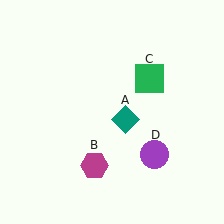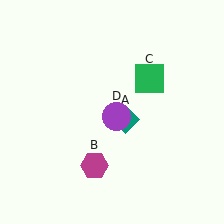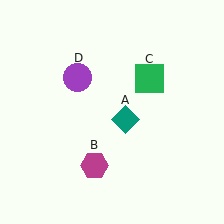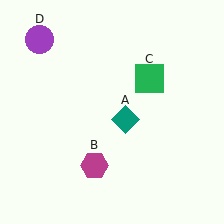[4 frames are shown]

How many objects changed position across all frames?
1 object changed position: purple circle (object D).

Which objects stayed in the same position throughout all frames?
Teal diamond (object A) and magenta hexagon (object B) and green square (object C) remained stationary.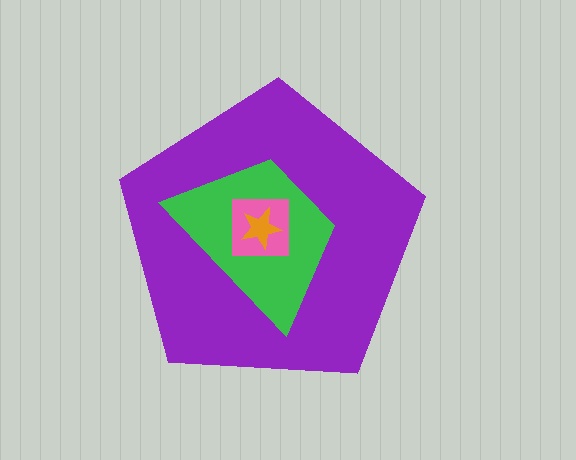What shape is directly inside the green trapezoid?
The pink square.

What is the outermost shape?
The purple pentagon.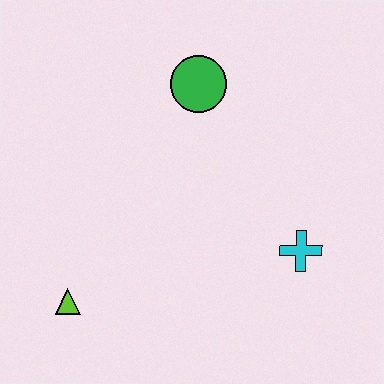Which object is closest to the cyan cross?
The green circle is closest to the cyan cross.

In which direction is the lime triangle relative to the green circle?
The lime triangle is below the green circle.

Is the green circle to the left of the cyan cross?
Yes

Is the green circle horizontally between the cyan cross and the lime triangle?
Yes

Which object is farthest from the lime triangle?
The green circle is farthest from the lime triangle.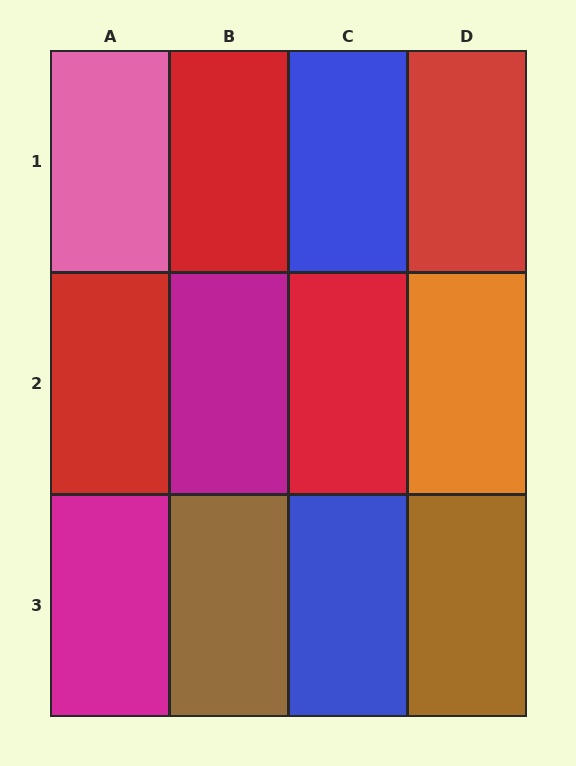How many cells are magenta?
2 cells are magenta.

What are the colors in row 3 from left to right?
Magenta, brown, blue, brown.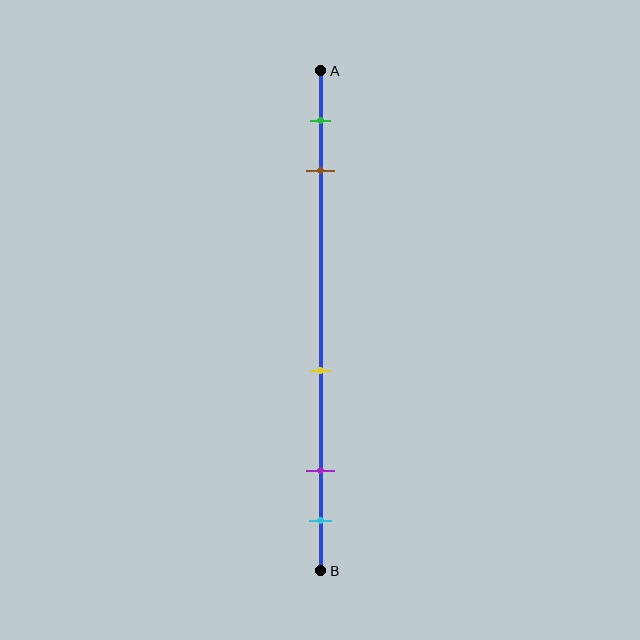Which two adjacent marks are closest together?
The purple and cyan marks are the closest adjacent pair.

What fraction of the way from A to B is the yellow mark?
The yellow mark is approximately 60% (0.6) of the way from A to B.